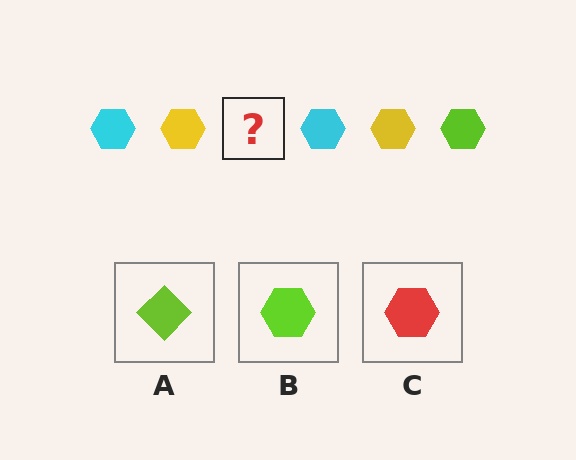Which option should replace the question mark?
Option B.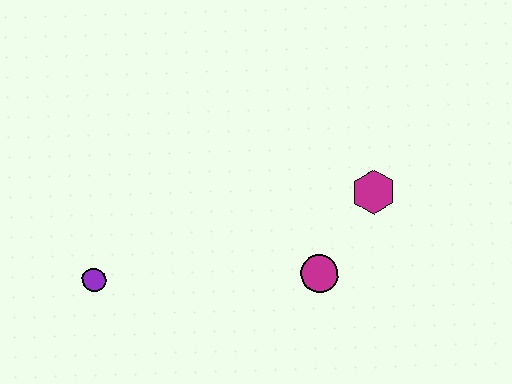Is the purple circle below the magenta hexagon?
Yes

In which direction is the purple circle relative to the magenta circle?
The purple circle is to the left of the magenta circle.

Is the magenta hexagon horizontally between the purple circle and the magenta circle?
No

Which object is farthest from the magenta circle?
The purple circle is farthest from the magenta circle.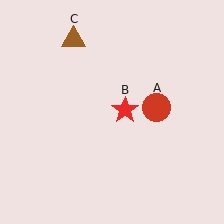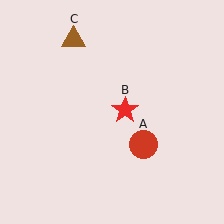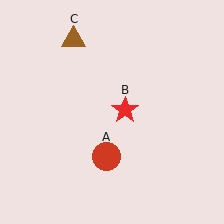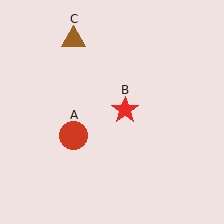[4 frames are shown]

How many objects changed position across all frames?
1 object changed position: red circle (object A).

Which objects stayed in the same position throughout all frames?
Red star (object B) and brown triangle (object C) remained stationary.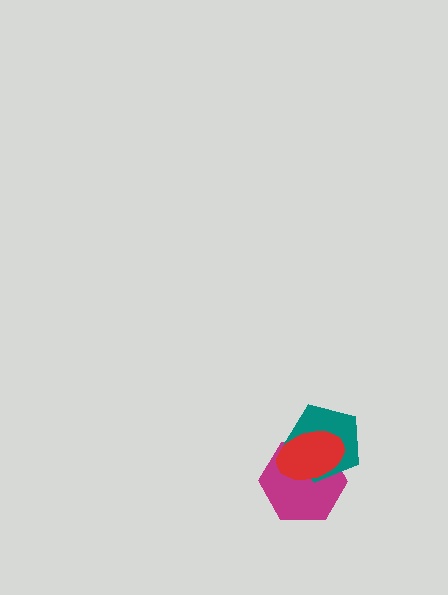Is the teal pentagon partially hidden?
Yes, it is partially covered by another shape.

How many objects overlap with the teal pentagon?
2 objects overlap with the teal pentagon.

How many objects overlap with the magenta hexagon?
2 objects overlap with the magenta hexagon.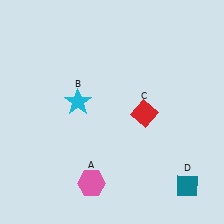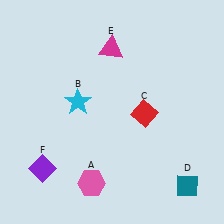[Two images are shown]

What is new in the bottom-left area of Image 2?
A purple diamond (F) was added in the bottom-left area of Image 2.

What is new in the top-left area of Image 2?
A magenta triangle (E) was added in the top-left area of Image 2.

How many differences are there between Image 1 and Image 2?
There are 2 differences between the two images.